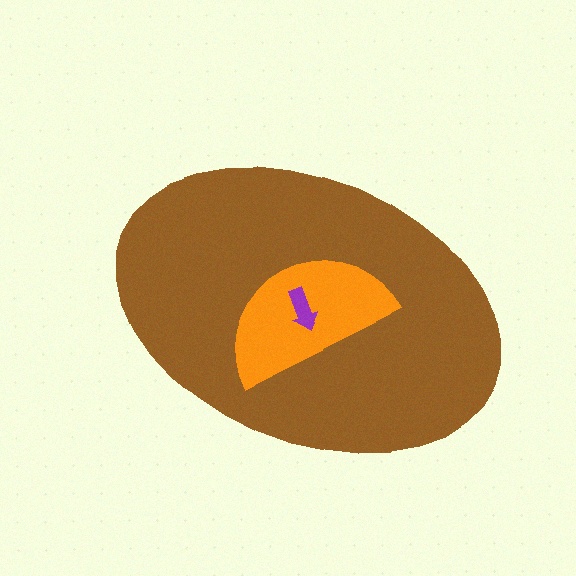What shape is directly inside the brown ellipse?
The orange semicircle.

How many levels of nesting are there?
3.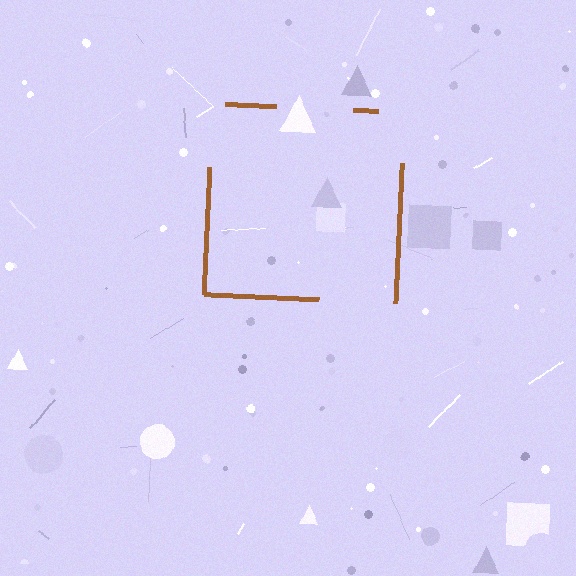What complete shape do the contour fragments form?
The contour fragments form a square.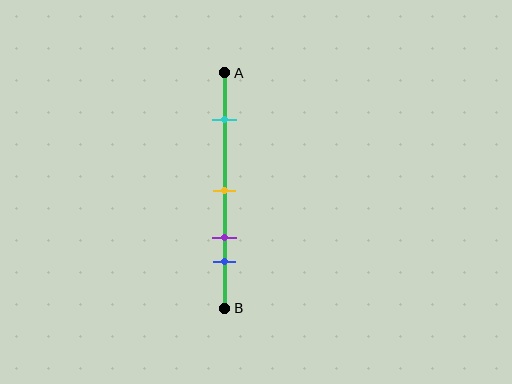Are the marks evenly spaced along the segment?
No, the marks are not evenly spaced.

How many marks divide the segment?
There are 4 marks dividing the segment.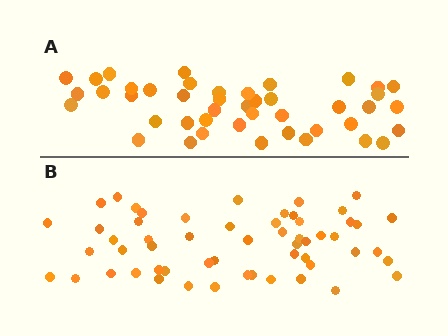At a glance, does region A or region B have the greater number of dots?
Region B (the bottom region) has more dots.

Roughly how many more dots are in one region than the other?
Region B has roughly 12 or so more dots than region A.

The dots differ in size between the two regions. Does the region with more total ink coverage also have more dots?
No. Region A has more total ink coverage because its dots are larger, but region B actually contains more individual dots. Total area can be misleading — the number of items is what matters here.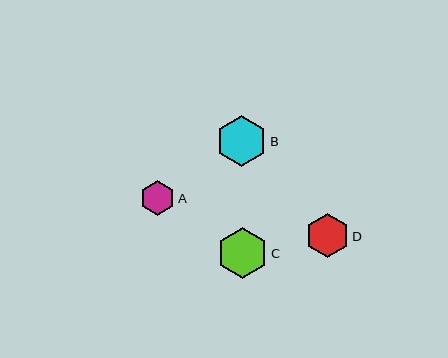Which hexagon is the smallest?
Hexagon A is the smallest with a size of approximately 35 pixels.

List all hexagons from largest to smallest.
From largest to smallest: B, C, D, A.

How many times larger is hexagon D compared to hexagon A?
Hexagon D is approximately 1.3 times the size of hexagon A.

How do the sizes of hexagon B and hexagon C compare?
Hexagon B and hexagon C are approximately the same size.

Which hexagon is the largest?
Hexagon B is the largest with a size of approximately 51 pixels.